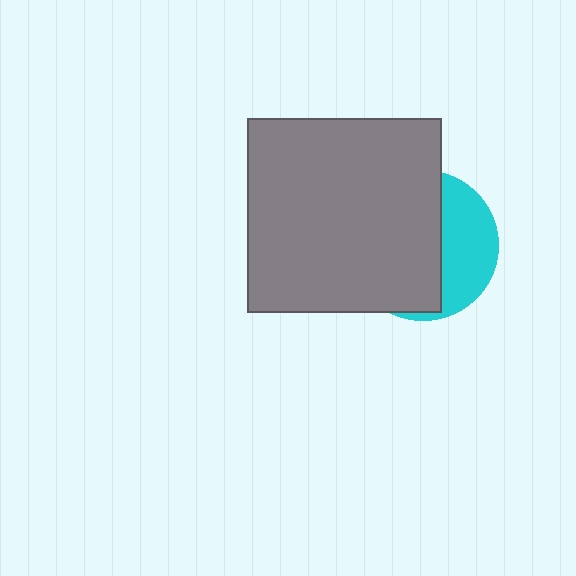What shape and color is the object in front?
The object in front is a gray square.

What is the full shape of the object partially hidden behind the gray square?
The partially hidden object is a cyan circle.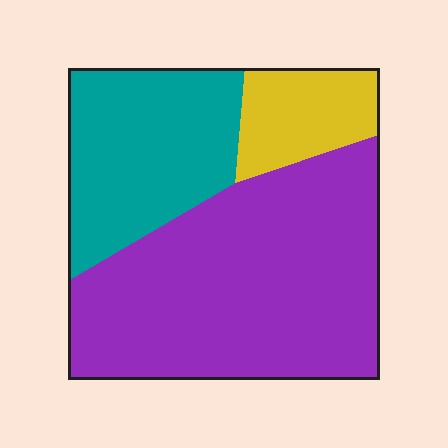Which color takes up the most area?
Purple, at roughly 60%.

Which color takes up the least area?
Yellow, at roughly 15%.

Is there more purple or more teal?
Purple.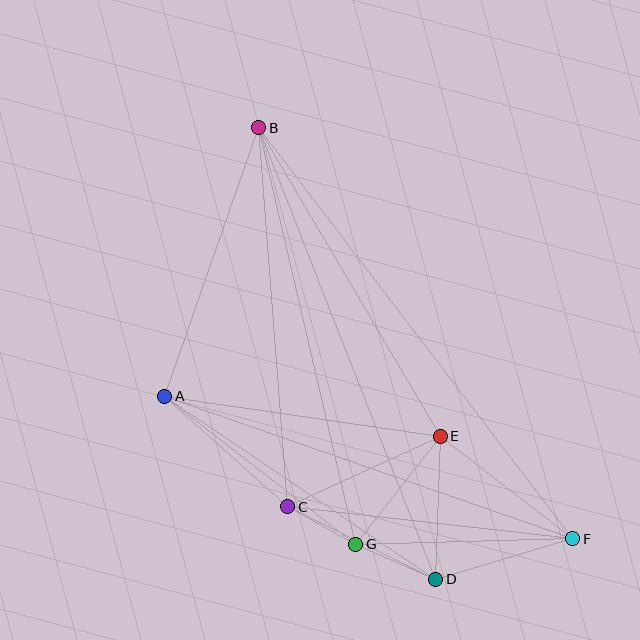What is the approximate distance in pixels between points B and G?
The distance between B and G is approximately 428 pixels.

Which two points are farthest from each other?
Points B and F are farthest from each other.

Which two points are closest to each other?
Points C and G are closest to each other.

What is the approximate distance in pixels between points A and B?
The distance between A and B is approximately 285 pixels.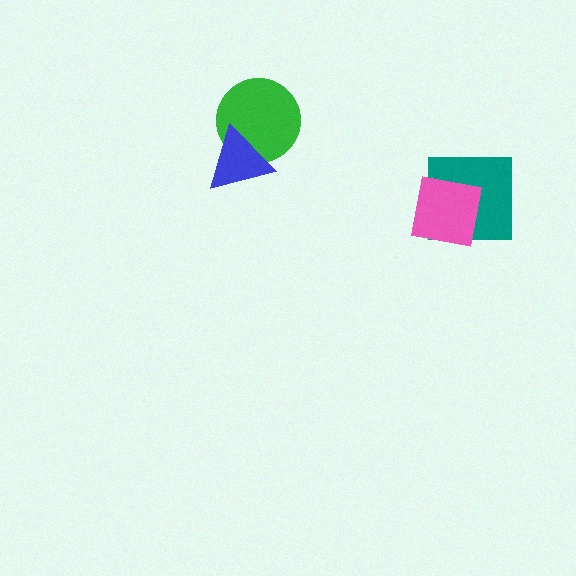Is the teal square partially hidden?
Yes, it is partially covered by another shape.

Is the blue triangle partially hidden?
No, no other shape covers it.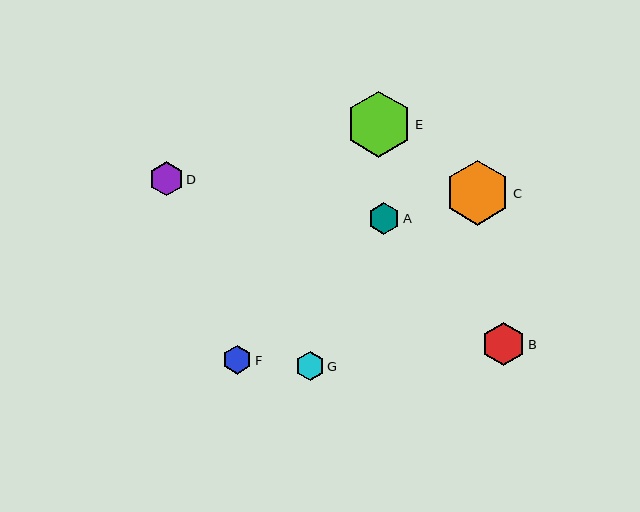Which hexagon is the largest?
Hexagon E is the largest with a size of approximately 66 pixels.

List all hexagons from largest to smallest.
From largest to smallest: E, C, B, D, A, F, G.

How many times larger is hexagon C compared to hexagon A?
Hexagon C is approximately 2.0 times the size of hexagon A.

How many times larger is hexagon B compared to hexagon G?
Hexagon B is approximately 1.5 times the size of hexagon G.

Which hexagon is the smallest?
Hexagon G is the smallest with a size of approximately 29 pixels.